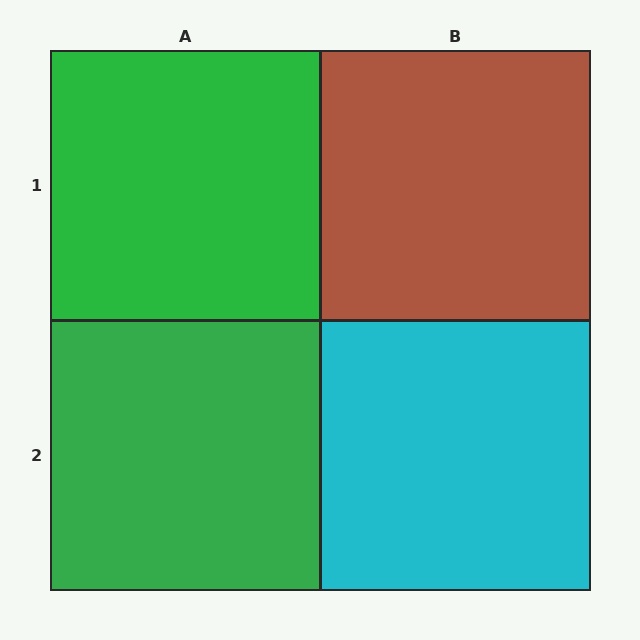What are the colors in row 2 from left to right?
Green, cyan.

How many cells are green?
2 cells are green.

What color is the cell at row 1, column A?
Green.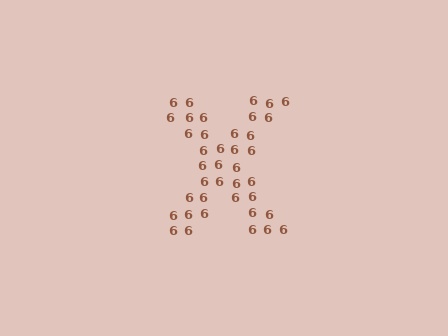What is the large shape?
The large shape is the letter X.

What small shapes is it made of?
It is made of small digit 6's.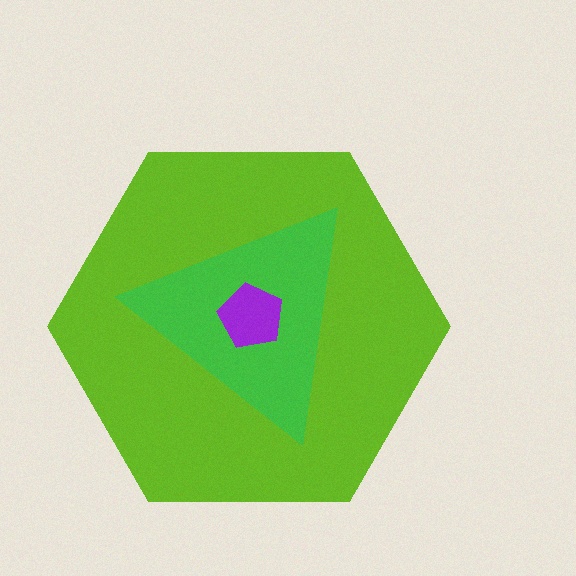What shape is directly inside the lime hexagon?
The green triangle.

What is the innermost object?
The purple pentagon.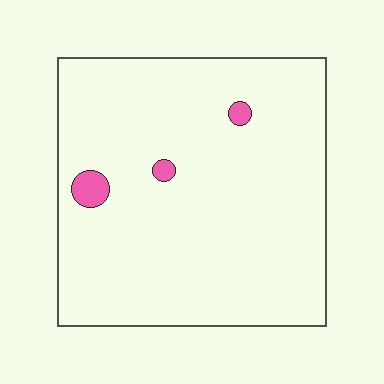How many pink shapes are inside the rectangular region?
3.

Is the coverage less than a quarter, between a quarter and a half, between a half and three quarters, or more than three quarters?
Less than a quarter.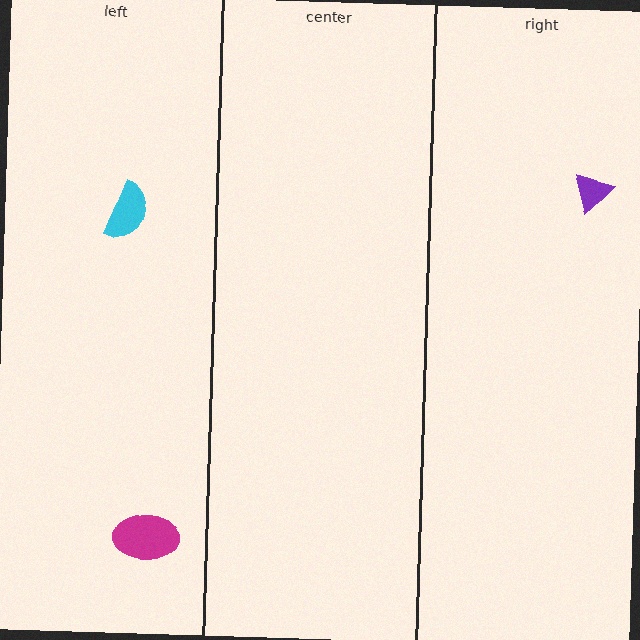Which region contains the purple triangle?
The right region.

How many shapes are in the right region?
1.